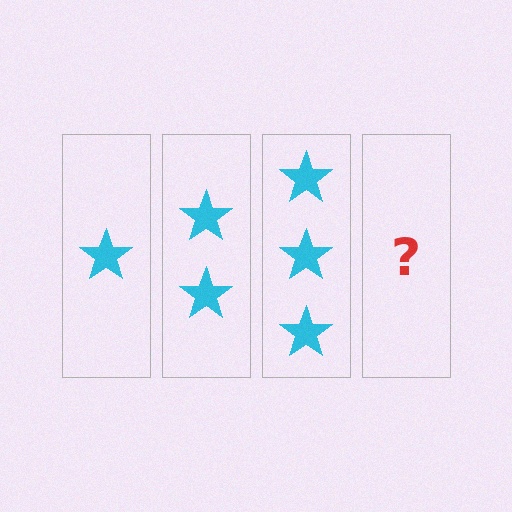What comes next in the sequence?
The next element should be 4 stars.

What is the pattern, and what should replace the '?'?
The pattern is that each step adds one more star. The '?' should be 4 stars.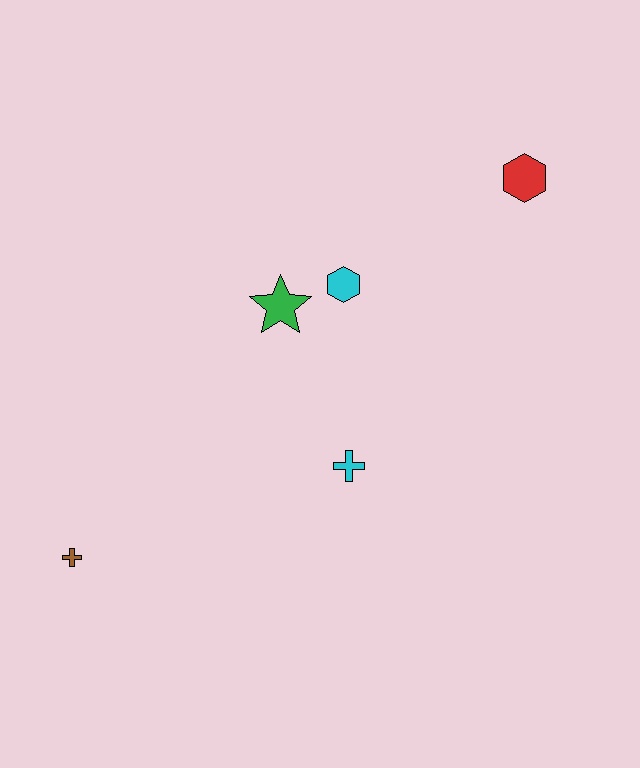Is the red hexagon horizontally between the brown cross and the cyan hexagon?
No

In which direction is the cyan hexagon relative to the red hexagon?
The cyan hexagon is to the left of the red hexagon.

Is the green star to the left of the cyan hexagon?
Yes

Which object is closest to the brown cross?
The cyan cross is closest to the brown cross.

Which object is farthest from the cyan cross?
The red hexagon is farthest from the cyan cross.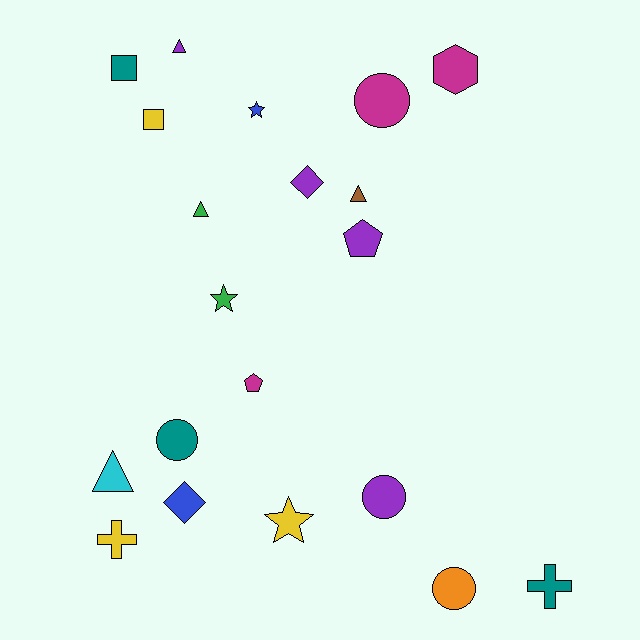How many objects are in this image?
There are 20 objects.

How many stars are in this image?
There are 3 stars.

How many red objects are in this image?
There are no red objects.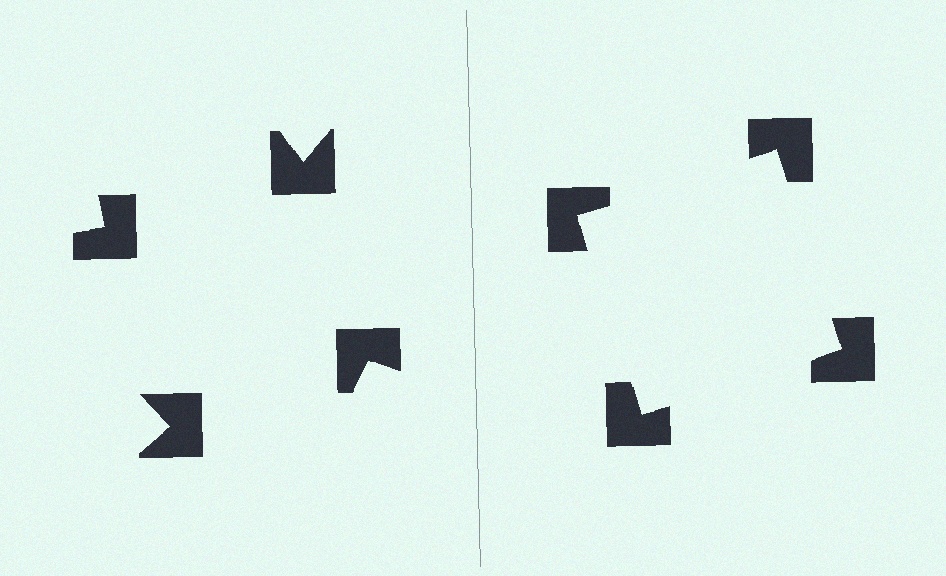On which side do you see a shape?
An illusory square appears on the right side. On the left side the wedge cuts are rotated, so no coherent shape forms.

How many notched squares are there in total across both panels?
8 — 4 on each side.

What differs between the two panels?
The notched squares are positioned identically on both sides; only the wedge orientations differ. On the right they align to a square; on the left they are misaligned.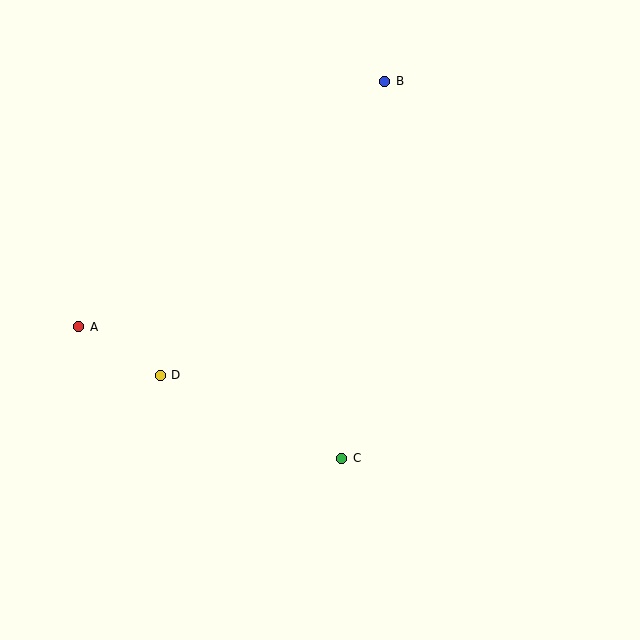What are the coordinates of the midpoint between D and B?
The midpoint between D and B is at (273, 228).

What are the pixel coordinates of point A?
Point A is at (79, 327).